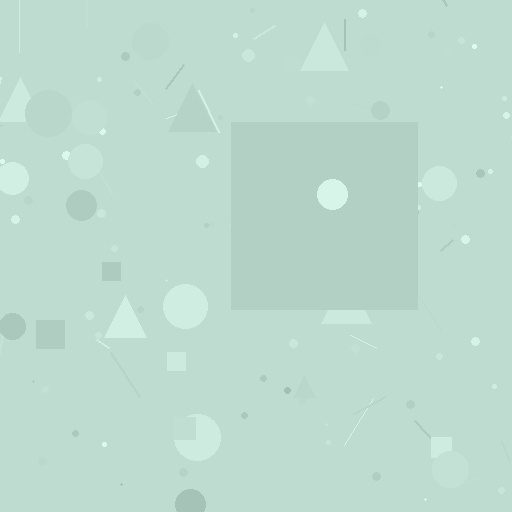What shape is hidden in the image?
A square is hidden in the image.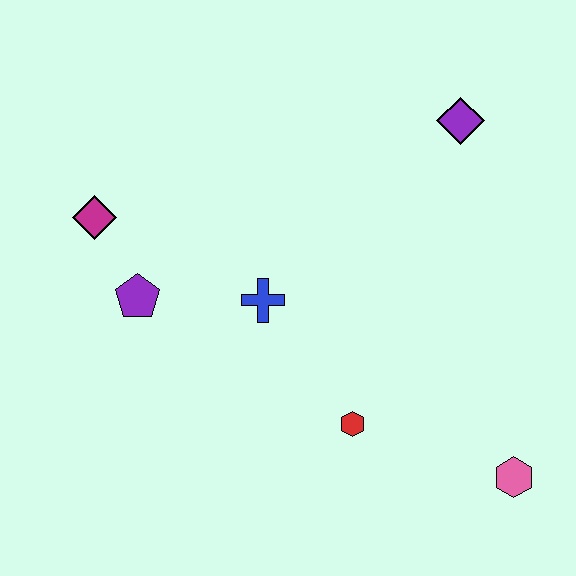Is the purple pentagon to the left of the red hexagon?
Yes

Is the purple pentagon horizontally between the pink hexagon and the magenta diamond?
Yes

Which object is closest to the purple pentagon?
The magenta diamond is closest to the purple pentagon.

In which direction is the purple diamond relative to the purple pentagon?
The purple diamond is to the right of the purple pentagon.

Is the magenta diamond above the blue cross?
Yes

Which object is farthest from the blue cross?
The pink hexagon is farthest from the blue cross.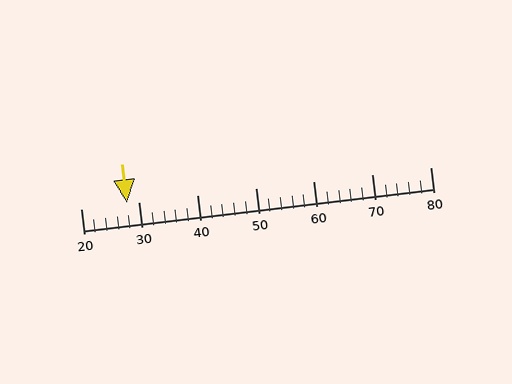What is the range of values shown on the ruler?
The ruler shows values from 20 to 80.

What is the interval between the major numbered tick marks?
The major tick marks are spaced 10 units apart.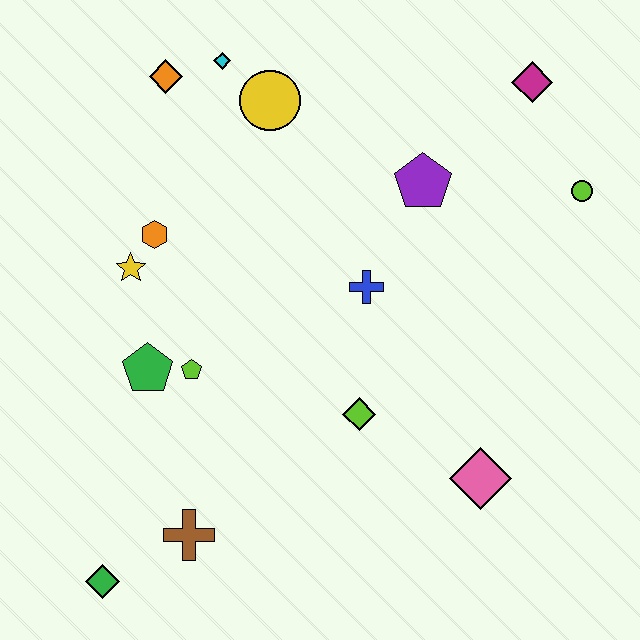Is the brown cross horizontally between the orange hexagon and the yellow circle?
Yes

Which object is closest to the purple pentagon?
The blue cross is closest to the purple pentagon.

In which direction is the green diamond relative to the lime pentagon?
The green diamond is below the lime pentagon.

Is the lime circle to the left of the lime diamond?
No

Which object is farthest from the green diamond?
The magenta diamond is farthest from the green diamond.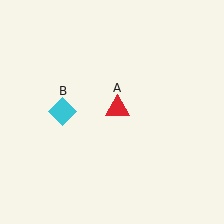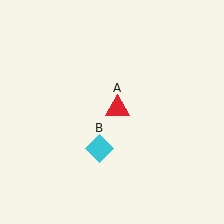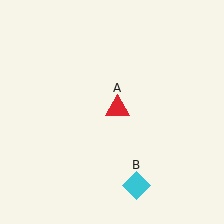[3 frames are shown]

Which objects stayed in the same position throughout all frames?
Red triangle (object A) remained stationary.